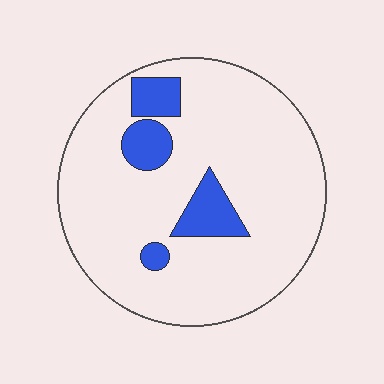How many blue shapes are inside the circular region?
4.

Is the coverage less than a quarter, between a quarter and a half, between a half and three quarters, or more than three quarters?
Less than a quarter.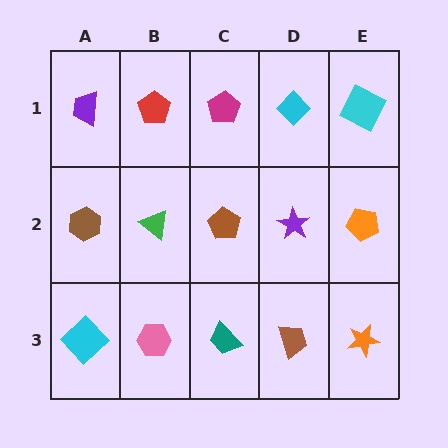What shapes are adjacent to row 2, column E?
A cyan square (row 1, column E), an orange star (row 3, column E), a purple star (row 2, column D).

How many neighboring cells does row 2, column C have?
4.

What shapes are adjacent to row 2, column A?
A purple trapezoid (row 1, column A), a cyan diamond (row 3, column A), a green triangle (row 2, column B).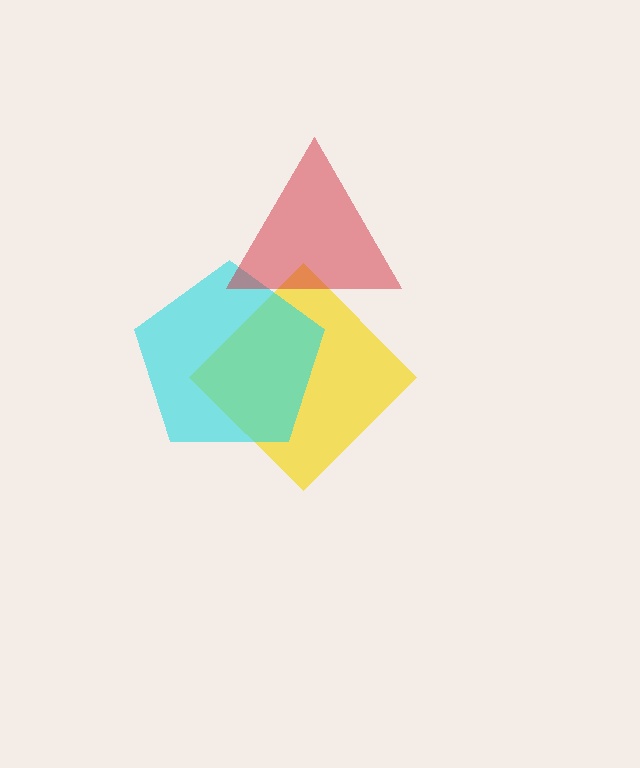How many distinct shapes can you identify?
There are 3 distinct shapes: a yellow diamond, a cyan pentagon, a red triangle.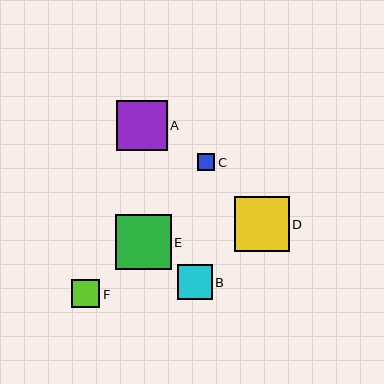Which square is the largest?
Square E is the largest with a size of approximately 55 pixels.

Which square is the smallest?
Square C is the smallest with a size of approximately 17 pixels.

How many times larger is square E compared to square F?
Square E is approximately 2.0 times the size of square F.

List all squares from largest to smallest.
From largest to smallest: E, D, A, B, F, C.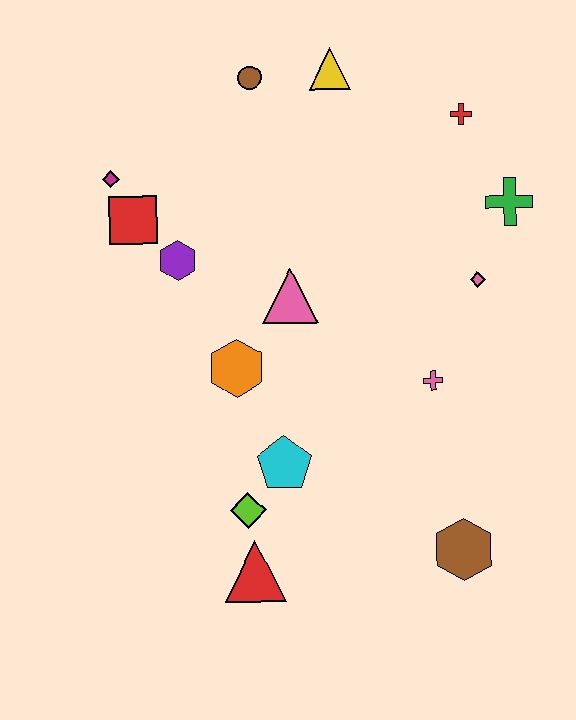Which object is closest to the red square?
The magenta diamond is closest to the red square.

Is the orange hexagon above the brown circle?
No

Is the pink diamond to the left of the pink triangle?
No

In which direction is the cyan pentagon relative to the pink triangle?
The cyan pentagon is below the pink triangle.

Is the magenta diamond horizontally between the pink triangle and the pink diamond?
No